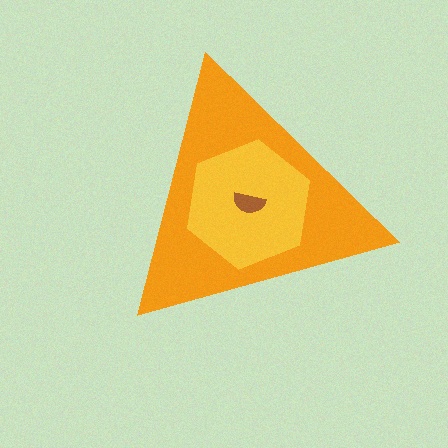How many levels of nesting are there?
3.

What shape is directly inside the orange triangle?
The yellow hexagon.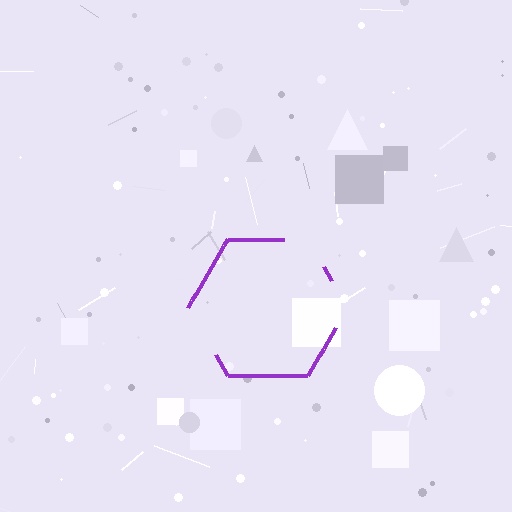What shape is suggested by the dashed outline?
The dashed outline suggests a hexagon.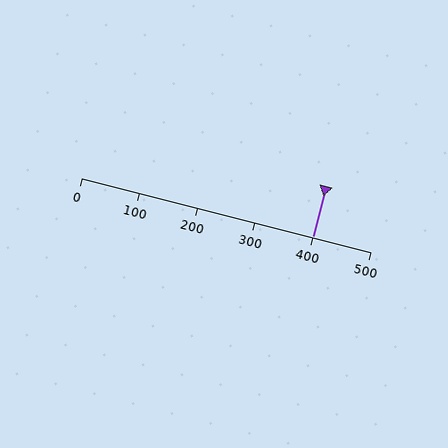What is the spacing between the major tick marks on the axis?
The major ticks are spaced 100 apart.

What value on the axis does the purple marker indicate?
The marker indicates approximately 400.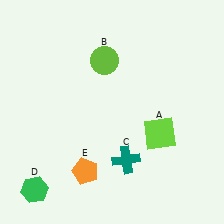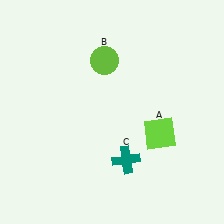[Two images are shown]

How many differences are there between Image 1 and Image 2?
There are 2 differences between the two images.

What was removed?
The orange pentagon (E), the green hexagon (D) were removed in Image 2.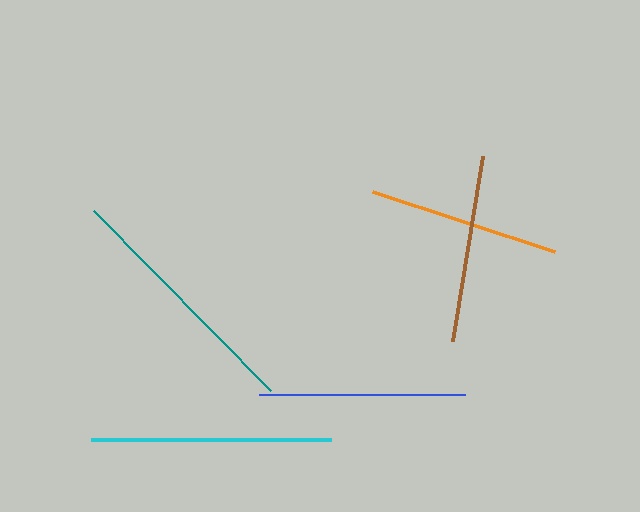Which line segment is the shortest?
The brown line is the shortest at approximately 187 pixels.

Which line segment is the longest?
The teal line is the longest at approximately 252 pixels.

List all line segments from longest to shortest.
From longest to shortest: teal, cyan, blue, orange, brown.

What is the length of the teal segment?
The teal segment is approximately 252 pixels long.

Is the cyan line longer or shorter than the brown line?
The cyan line is longer than the brown line.